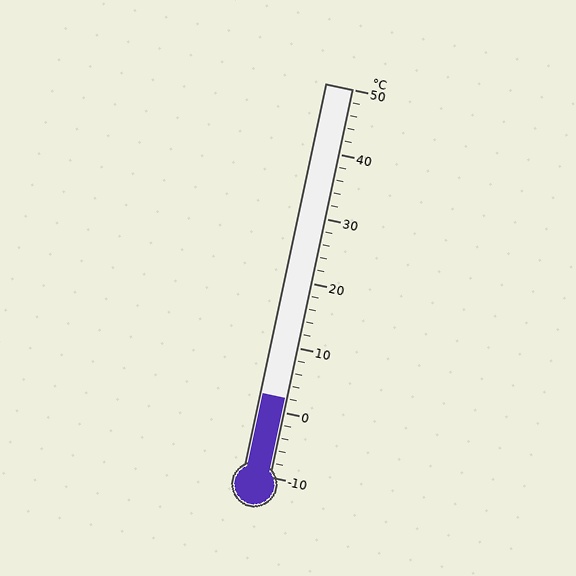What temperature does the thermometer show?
The thermometer shows approximately 2°C.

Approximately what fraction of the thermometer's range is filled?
The thermometer is filled to approximately 20% of its range.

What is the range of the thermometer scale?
The thermometer scale ranges from -10°C to 50°C.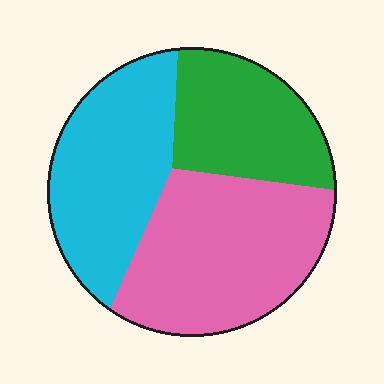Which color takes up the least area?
Green, at roughly 25%.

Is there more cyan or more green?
Cyan.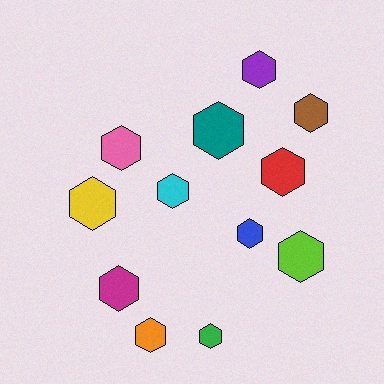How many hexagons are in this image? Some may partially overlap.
There are 12 hexagons.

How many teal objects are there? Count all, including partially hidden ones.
There is 1 teal object.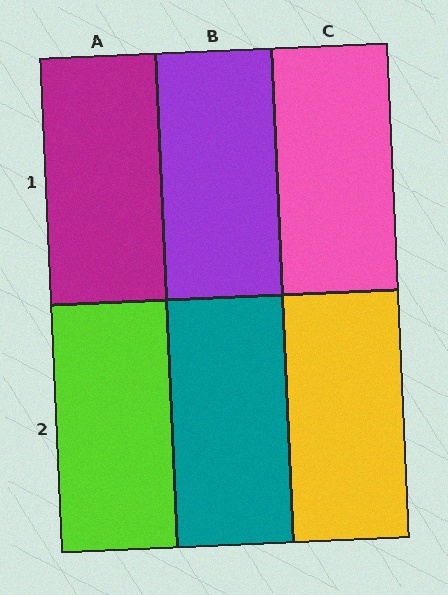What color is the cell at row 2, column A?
Lime.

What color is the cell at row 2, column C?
Yellow.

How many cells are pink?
1 cell is pink.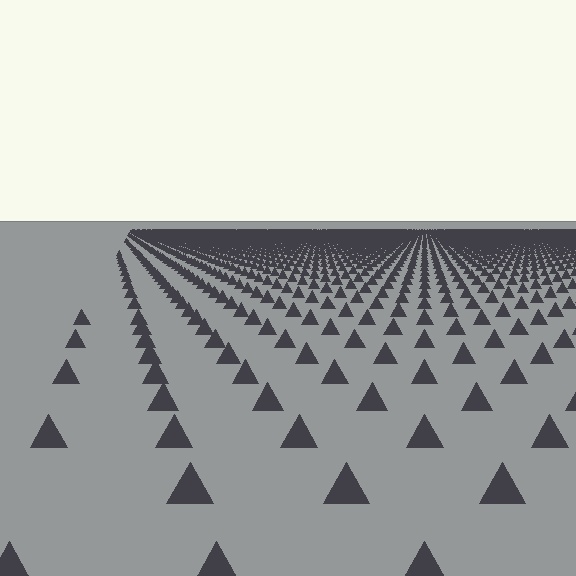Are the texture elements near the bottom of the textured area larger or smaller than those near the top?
Larger. Near the bottom, elements are closer to the viewer and appear at a bigger on-screen size.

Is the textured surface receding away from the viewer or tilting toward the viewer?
The surface is receding away from the viewer. Texture elements get smaller and denser toward the top.